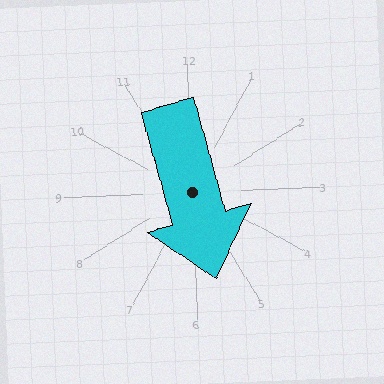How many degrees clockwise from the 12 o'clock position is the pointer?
Approximately 167 degrees.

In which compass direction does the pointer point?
South.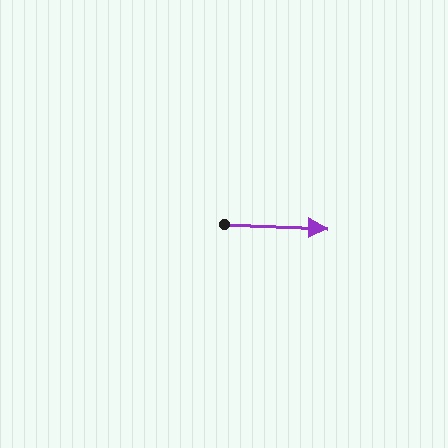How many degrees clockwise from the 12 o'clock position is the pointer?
Approximately 92 degrees.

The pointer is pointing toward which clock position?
Roughly 3 o'clock.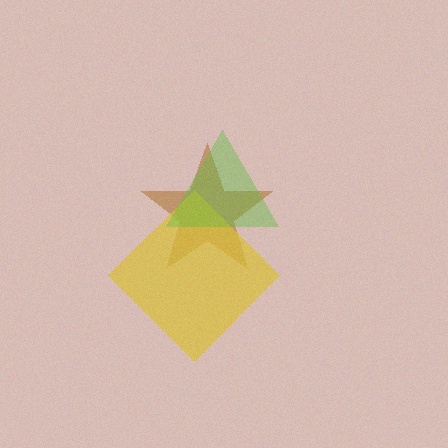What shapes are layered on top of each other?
The layered shapes are: a brown star, a yellow diamond, a lime triangle.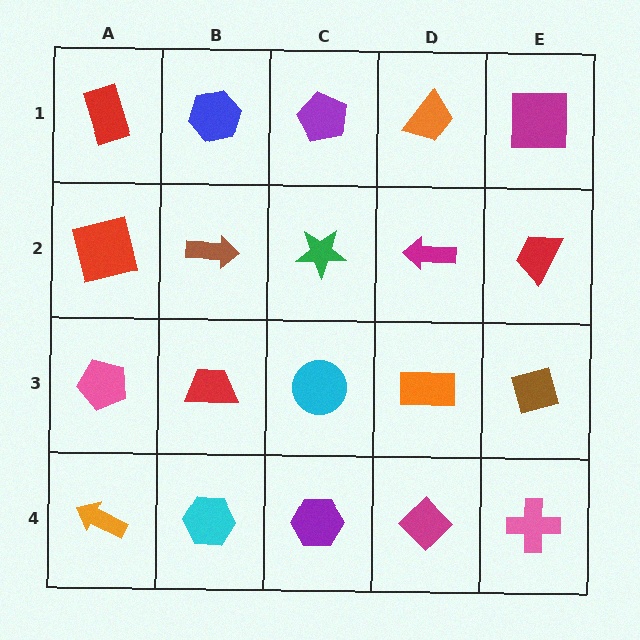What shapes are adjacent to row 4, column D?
An orange rectangle (row 3, column D), a purple hexagon (row 4, column C), a pink cross (row 4, column E).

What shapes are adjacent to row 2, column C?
A purple pentagon (row 1, column C), a cyan circle (row 3, column C), a brown arrow (row 2, column B), a magenta arrow (row 2, column D).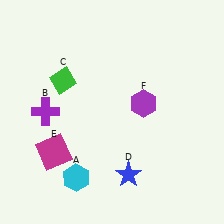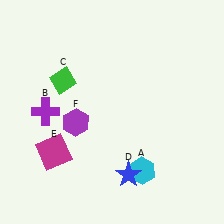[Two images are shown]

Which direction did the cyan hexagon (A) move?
The cyan hexagon (A) moved right.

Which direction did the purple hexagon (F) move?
The purple hexagon (F) moved left.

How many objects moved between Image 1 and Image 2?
2 objects moved between the two images.